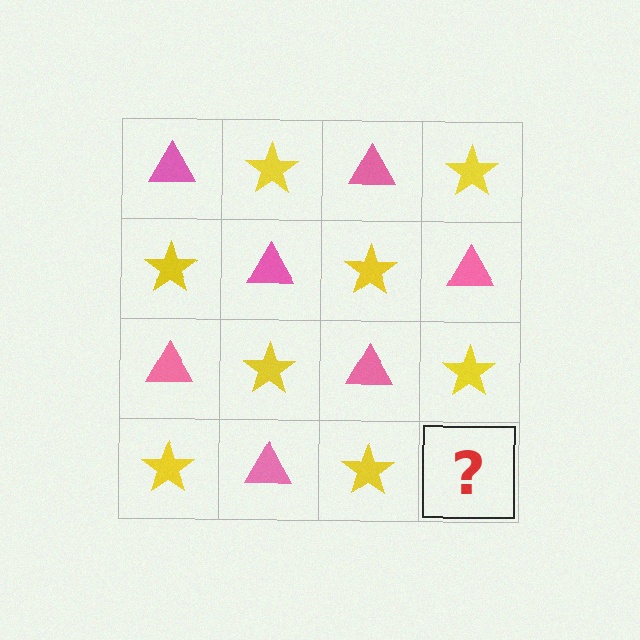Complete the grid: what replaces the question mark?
The question mark should be replaced with a pink triangle.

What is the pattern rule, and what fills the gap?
The rule is that it alternates pink triangle and yellow star in a checkerboard pattern. The gap should be filled with a pink triangle.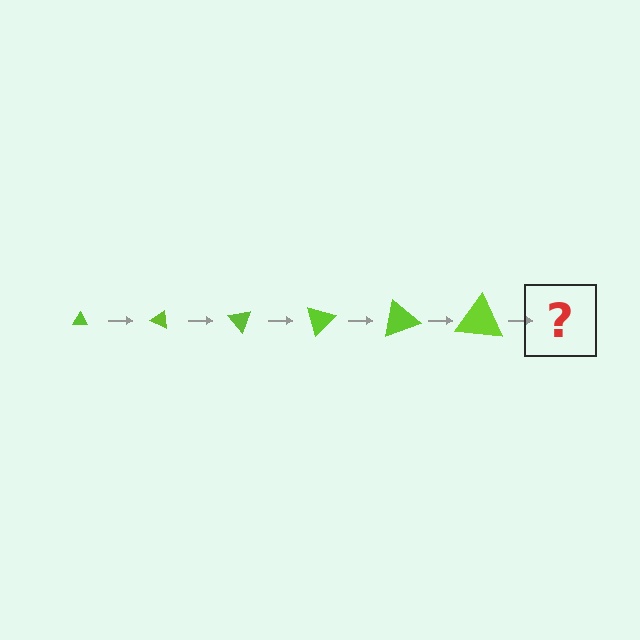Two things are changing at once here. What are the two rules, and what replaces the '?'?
The two rules are that the triangle grows larger each step and it rotates 25 degrees each step. The '?' should be a triangle, larger than the previous one and rotated 150 degrees from the start.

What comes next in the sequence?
The next element should be a triangle, larger than the previous one and rotated 150 degrees from the start.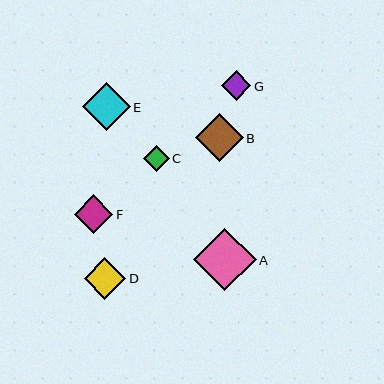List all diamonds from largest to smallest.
From largest to smallest: A, E, B, D, F, G, C.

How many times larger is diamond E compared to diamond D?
Diamond E is approximately 1.2 times the size of diamond D.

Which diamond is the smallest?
Diamond C is the smallest with a size of approximately 26 pixels.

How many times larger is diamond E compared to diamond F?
Diamond E is approximately 1.2 times the size of diamond F.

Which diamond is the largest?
Diamond A is the largest with a size of approximately 63 pixels.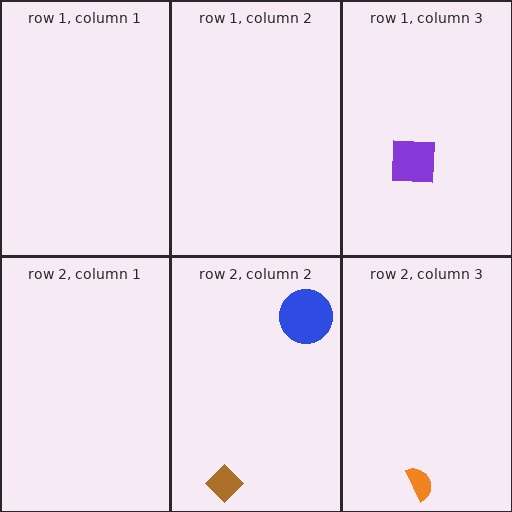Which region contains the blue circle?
The row 2, column 2 region.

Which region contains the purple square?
The row 1, column 3 region.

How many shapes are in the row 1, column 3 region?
1.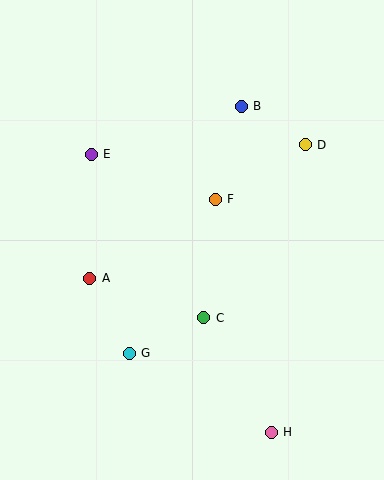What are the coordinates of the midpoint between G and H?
The midpoint between G and H is at (200, 393).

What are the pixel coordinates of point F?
Point F is at (215, 199).